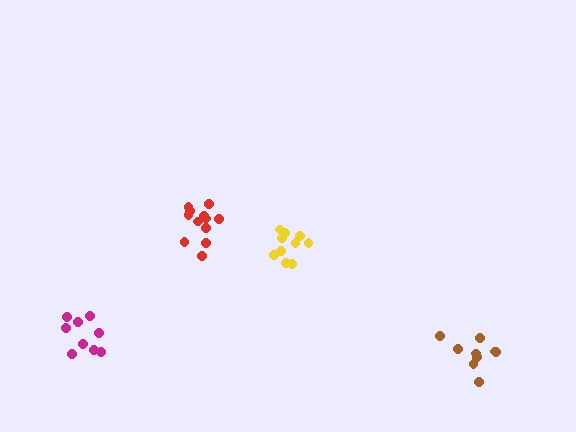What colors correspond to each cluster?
The clusters are colored: yellow, brown, red, magenta.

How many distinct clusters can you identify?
There are 4 distinct clusters.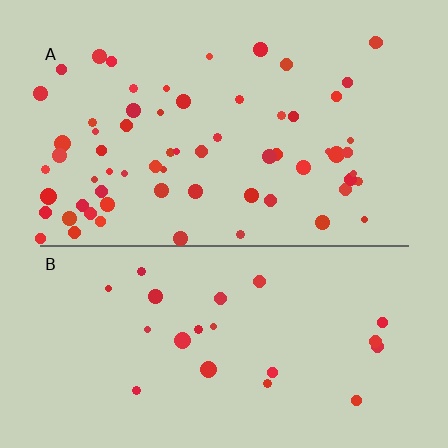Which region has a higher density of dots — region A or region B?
A (the top).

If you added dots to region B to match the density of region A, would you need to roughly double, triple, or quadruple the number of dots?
Approximately triple.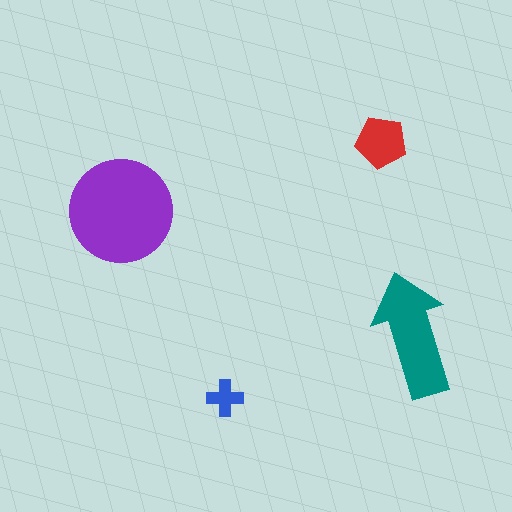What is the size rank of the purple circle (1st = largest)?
1st.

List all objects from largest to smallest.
The purple circle, the teal arrow, the red pentagon, the blue cross.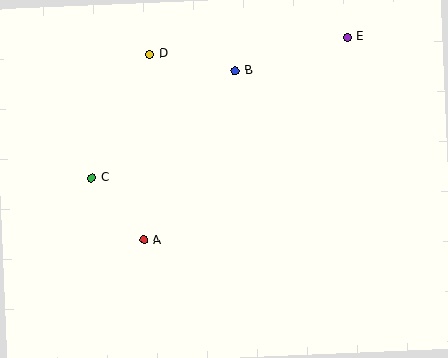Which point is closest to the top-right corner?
Point E is closest to the top-right corner.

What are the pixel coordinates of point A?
Point A is at (144, 240).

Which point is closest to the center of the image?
Point A at (144, 240) is closest to the center.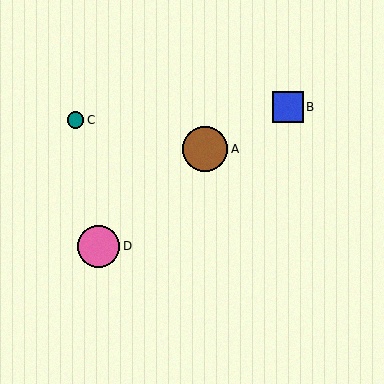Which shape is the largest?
The brown circle (labeled A) is the largest.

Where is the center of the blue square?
The center of the blue square is at (288, 107).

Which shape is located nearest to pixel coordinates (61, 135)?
The teal circle (labeled C) at (76, 120) is nearest to that location.